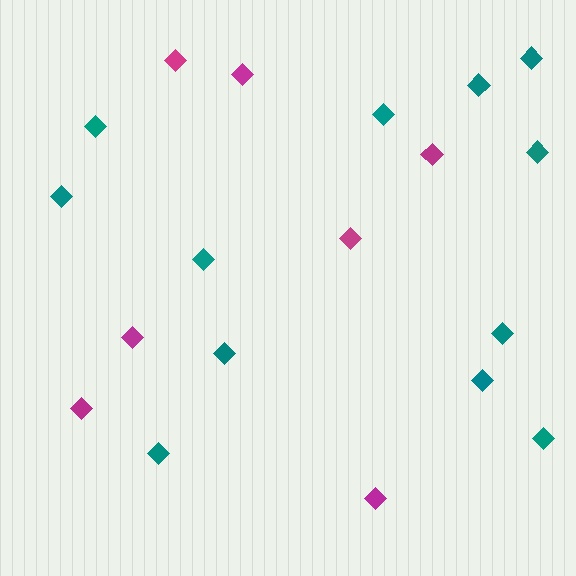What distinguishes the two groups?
There are 2 groups: one group of magenta diamonds (7) and one group of teal diamonds (12).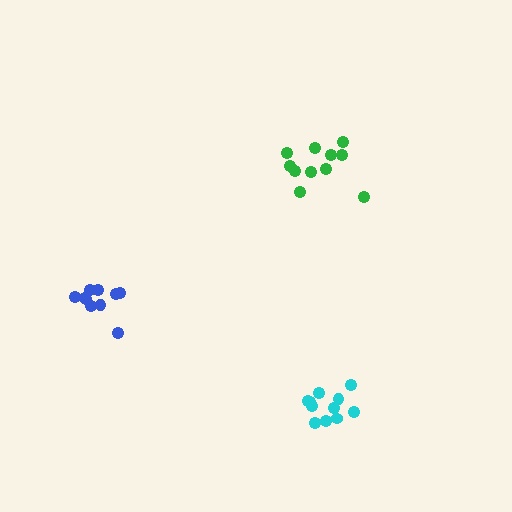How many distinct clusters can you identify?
There are 3 distinct clusters.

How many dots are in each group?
Group 1: 10 dots, Group 2: 11 dots, Group 3: 11 dots (32 total).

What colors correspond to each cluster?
The clusters are colored: blue, cyan, green.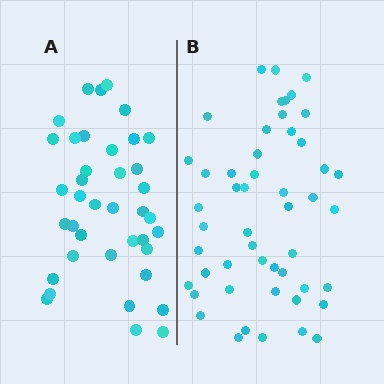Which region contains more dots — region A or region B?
Region B (the right region) has more dots.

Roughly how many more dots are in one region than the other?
Region B has roughly 12 or so more dots than region A.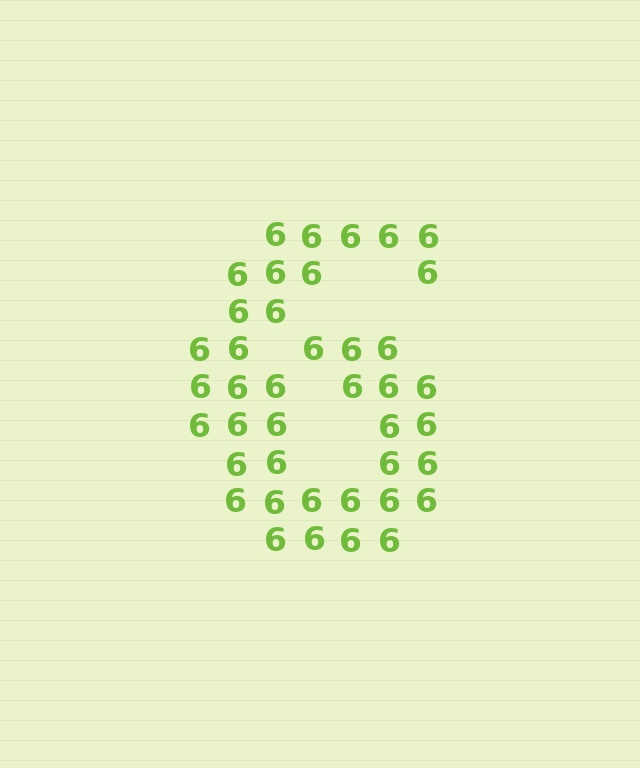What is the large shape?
The large shape is the digit 6.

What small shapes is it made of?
It is made of small digit 6's.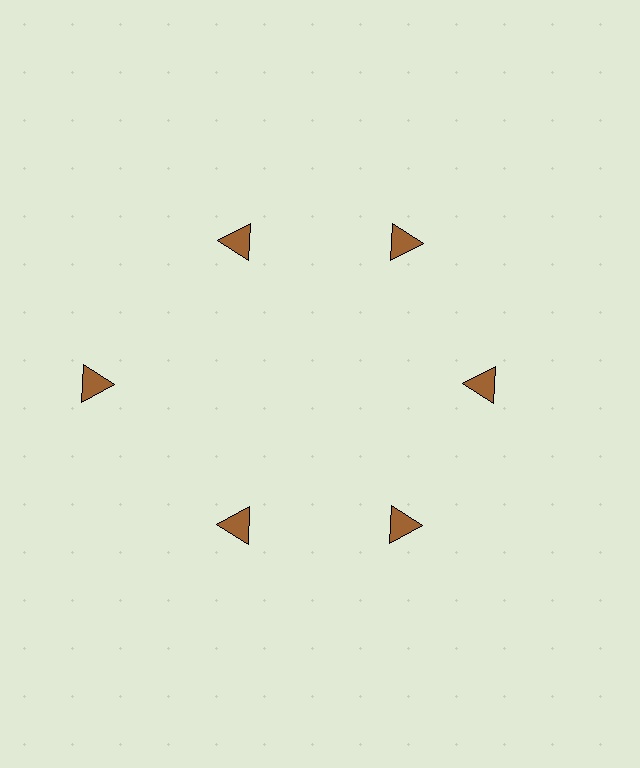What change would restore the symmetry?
The symmetry would be restored by moving it inward, back onto the ring so that all 6 triangles sit at equal angles and equal distance from the center.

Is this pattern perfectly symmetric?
No. The 6 brown triangles are arranged in a ring, but one element near the 9 o'clock position is pushed outward from the center, breaking the 6-fold rotational symmetry.